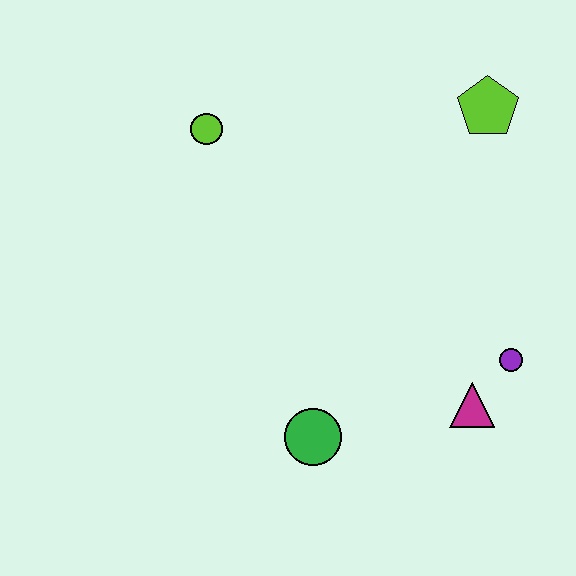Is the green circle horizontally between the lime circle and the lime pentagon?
Yes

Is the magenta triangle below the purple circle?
Yes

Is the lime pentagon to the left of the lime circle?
No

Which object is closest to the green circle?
The magenta triangle is closest to the green circle.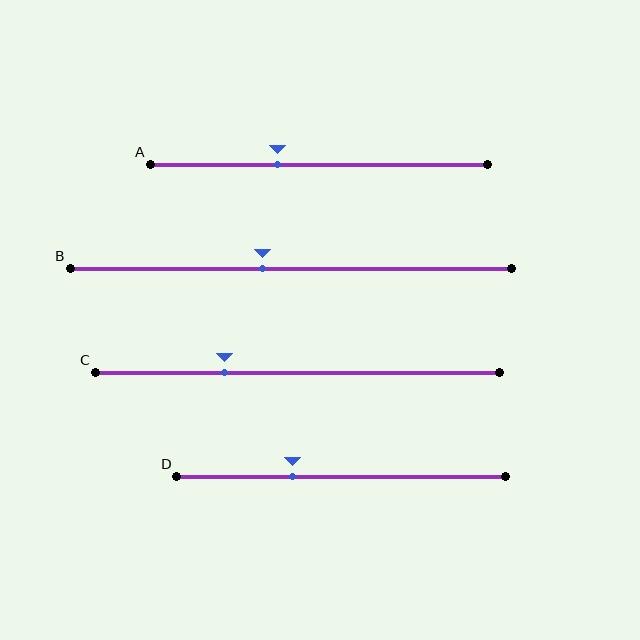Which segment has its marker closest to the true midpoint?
Segment B has its marker closest to the true midpoint.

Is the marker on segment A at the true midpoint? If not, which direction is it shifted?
No, the marker on segment A is shifted to the left by about 12% of the segment length.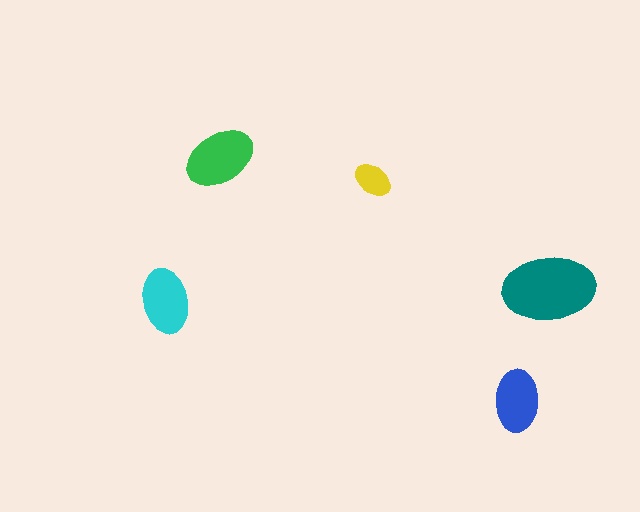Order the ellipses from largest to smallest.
the teal one, the green one, the cyan one, the blue one, the yellow one.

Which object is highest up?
The green ellipse is topmost.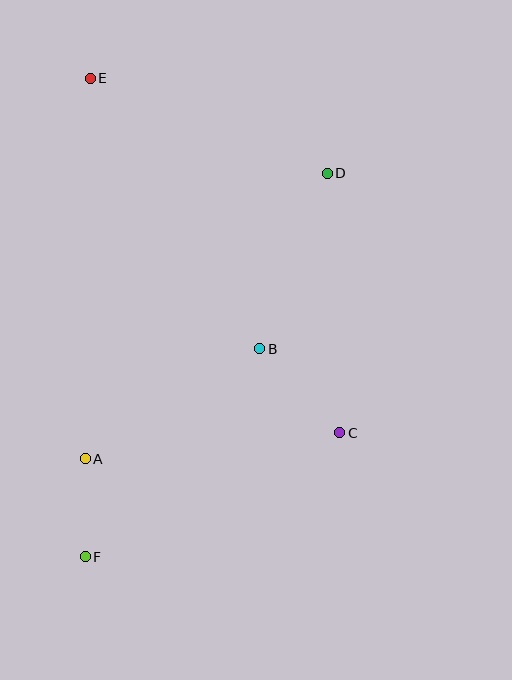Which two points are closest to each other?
Points A and F are closest to each other.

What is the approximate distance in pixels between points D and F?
The distance between D and F is approximately 453 pixels.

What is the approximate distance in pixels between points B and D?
The distance between B and D is approximately 188 pixels.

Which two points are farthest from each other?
Points E and F are farthest from each other.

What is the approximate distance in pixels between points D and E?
The distance between D and E is approximately 255 pixels.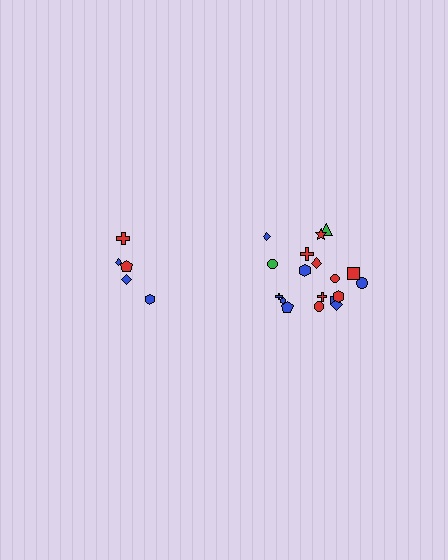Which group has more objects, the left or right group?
The right group.